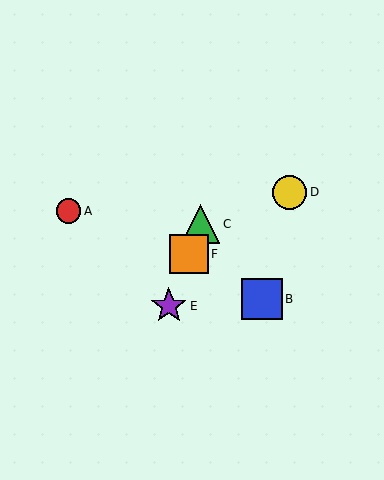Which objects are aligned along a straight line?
Objects C, E, F are aligned along a straight line.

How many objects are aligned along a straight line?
3 objects (C, E, F) are aligned along a straight line.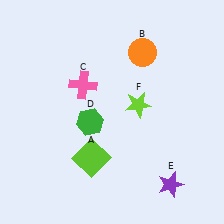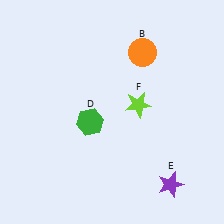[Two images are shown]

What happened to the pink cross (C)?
The pink cross (C) was removed in Image 2. It was in the top-left area of Image 1.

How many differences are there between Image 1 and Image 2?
There are 2 differences between the two images.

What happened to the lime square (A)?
The lime square (A) was removed in Image 2. It was in the bottom-left area of Image 1.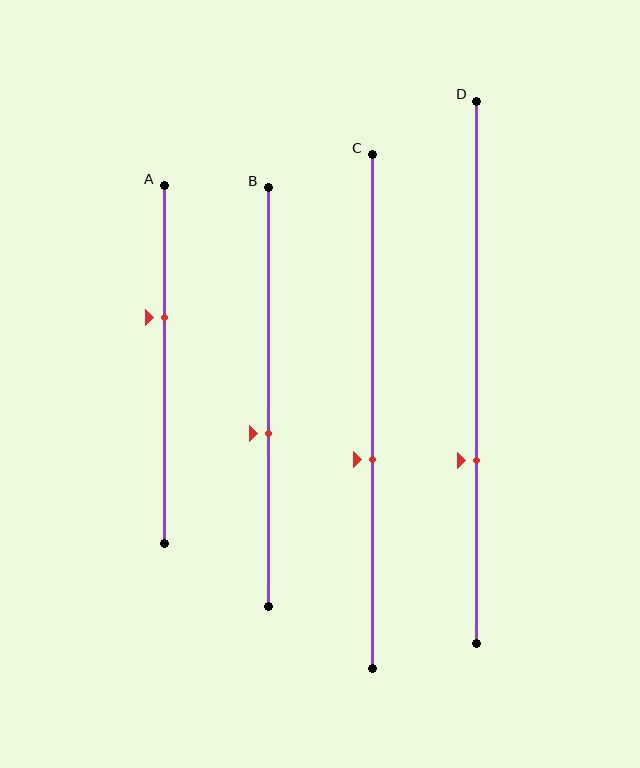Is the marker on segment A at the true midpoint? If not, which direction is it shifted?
No, the marker on segment A is shifted upward by about 13% of the segment length.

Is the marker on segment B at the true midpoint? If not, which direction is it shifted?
No, the marker on segment B is shifted downward by about 9% of the segment length.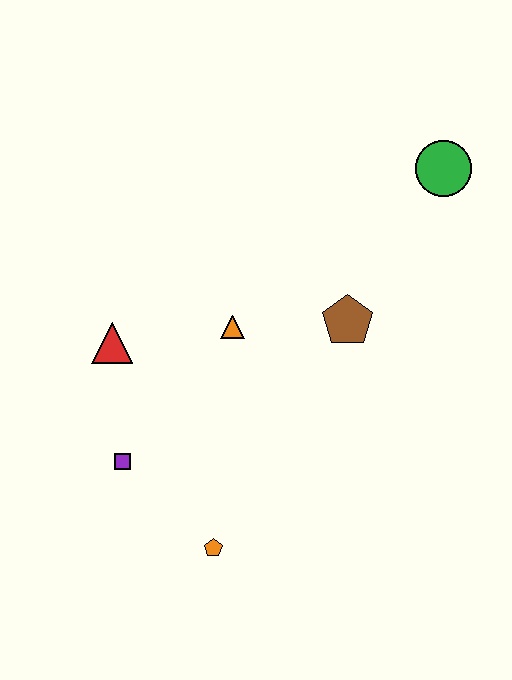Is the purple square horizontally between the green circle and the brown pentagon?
No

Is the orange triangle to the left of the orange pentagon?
No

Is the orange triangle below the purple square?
No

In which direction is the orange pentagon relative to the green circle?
The orange pentagon is below the green circle.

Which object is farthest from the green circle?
The orange pentagon is farthest from the green circle.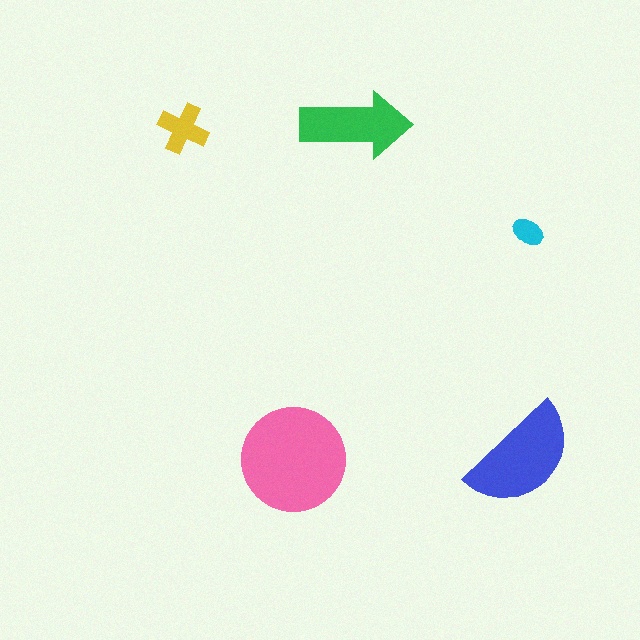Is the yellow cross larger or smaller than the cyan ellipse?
Larger.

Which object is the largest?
The pink circle.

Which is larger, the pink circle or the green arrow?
The pink circle.